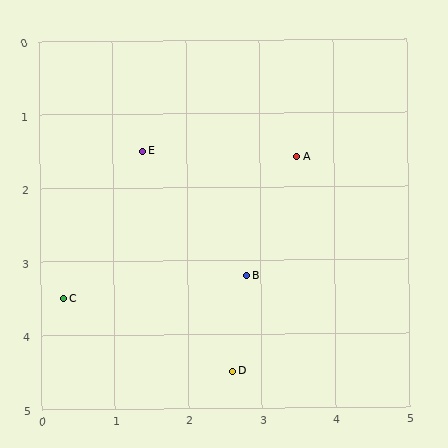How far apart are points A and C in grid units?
Points A and C are about 3.7 grid units apart.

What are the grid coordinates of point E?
Point E is at approximately (1.4, 1.5).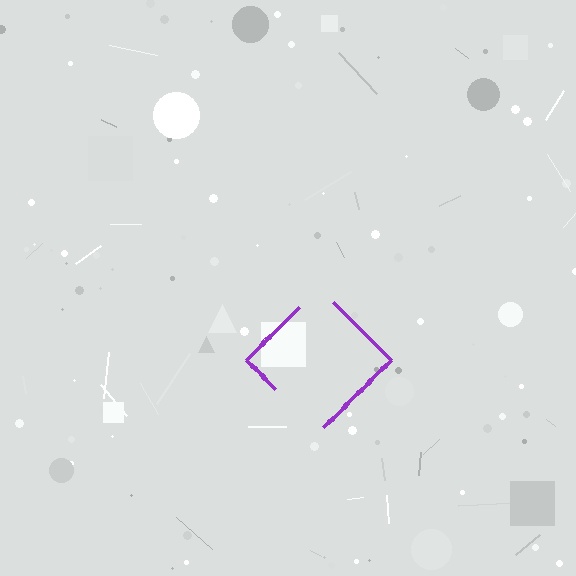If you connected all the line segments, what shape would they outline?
They would outline a diamond.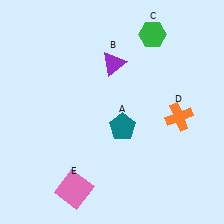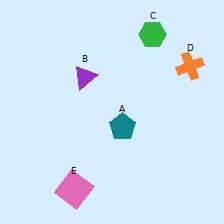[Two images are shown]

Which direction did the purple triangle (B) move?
The purple triangle (B) moved left.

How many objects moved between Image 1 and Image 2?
2 objects moved between the two images.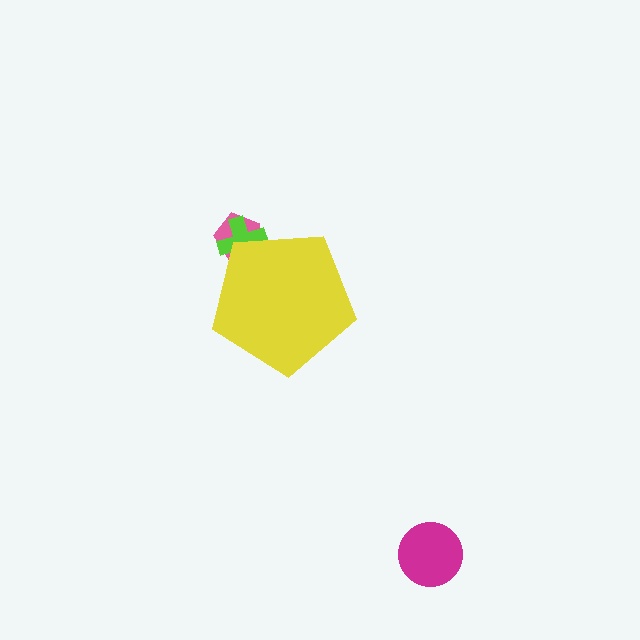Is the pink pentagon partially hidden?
Yes, the pink pentagon is partially hidden behind the yellow pentagon.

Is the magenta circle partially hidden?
No, the magenta circle is fully visible.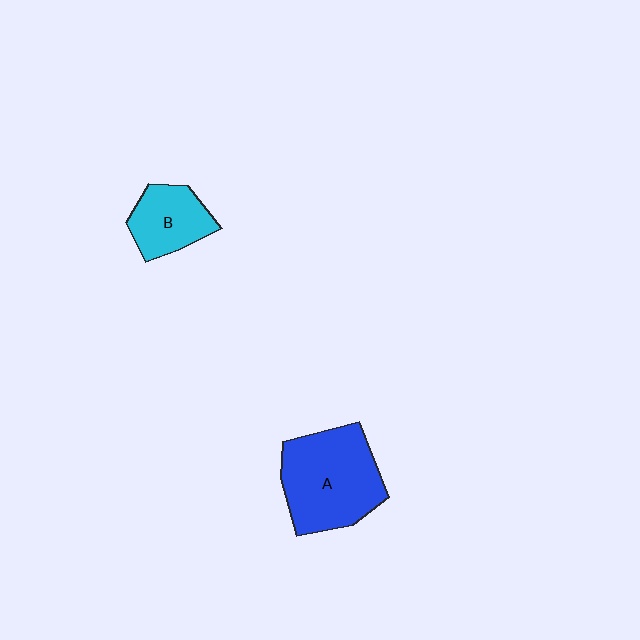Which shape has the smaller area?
Shape B (cyan).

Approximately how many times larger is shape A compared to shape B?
Approximately 1.9 times.